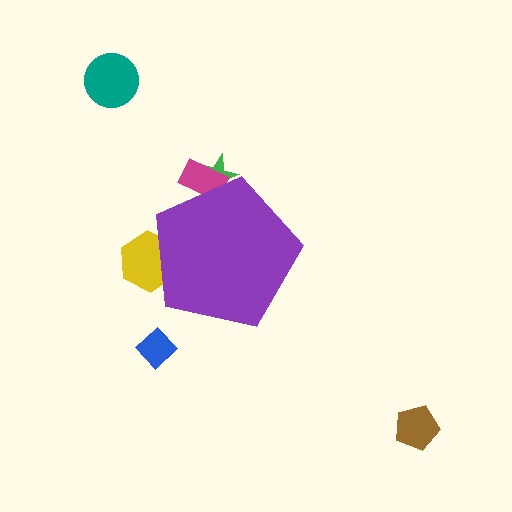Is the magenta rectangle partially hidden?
Yes, the magenta rectangle is partially hidden behind the purple pentagon.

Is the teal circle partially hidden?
No, the teal circle is fully visible.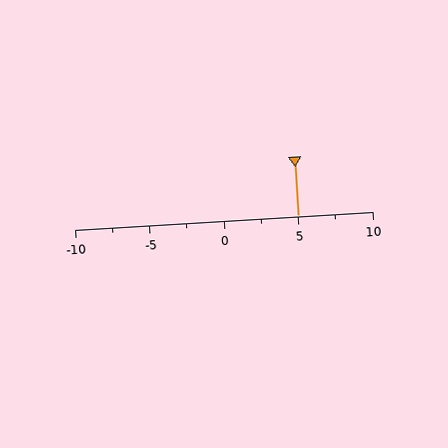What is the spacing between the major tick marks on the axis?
The major ticks are spaced 5 apart.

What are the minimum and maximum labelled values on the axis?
The axis runs from -10 to 10.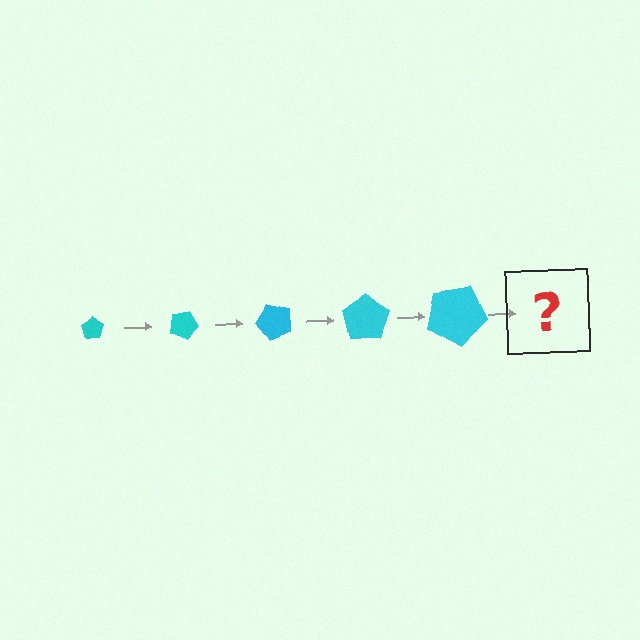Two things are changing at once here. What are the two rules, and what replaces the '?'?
The two rules are that the pentagon grows larger each step and it rotates 25 degrees each step. The '?' should be a pentagon, larger than the previous one and rotated 125 degrees from the start.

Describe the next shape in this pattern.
It should be a pentagon, larger than the previous one and rotated 125 degrees from the start.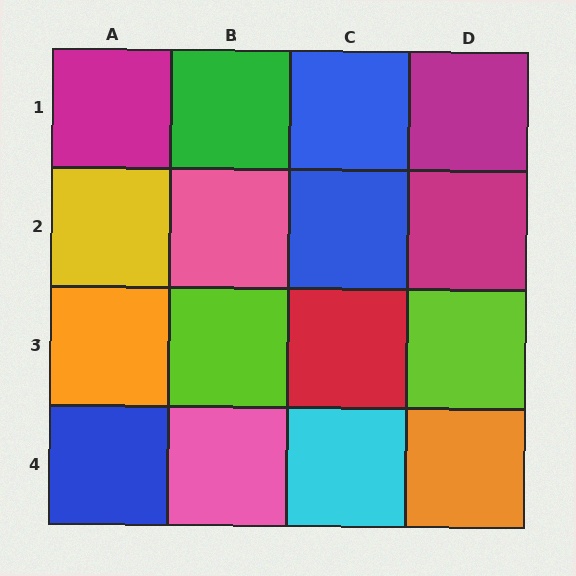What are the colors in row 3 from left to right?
Orange, lime, red, lime.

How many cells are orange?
2 cells are orange.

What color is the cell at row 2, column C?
Blue.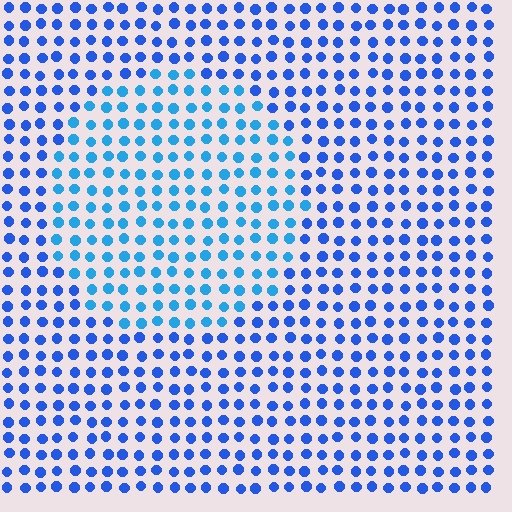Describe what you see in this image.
The image is filled with small blue elements in a uniform arrangement. A circle-shaped region is visible where the elements are tinted to a slightly different hue, forming a subtle color boundary.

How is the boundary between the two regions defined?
The boundary is defined purely by a slight shift in hue (about 24 degrees). Spacing, size, and orientation are identical on both sides.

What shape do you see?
I see a circle.